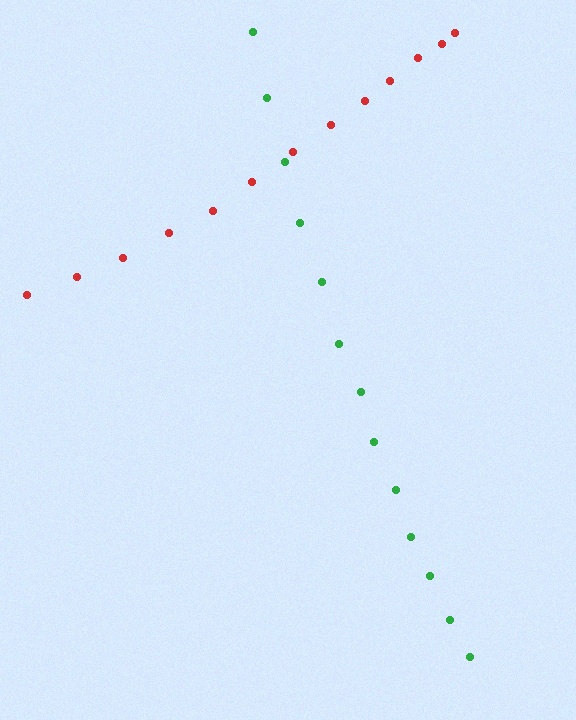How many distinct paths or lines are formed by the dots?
There are 2 distinct paths.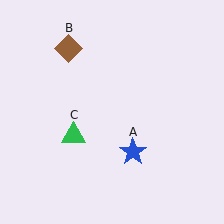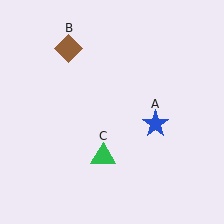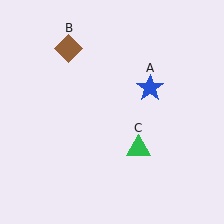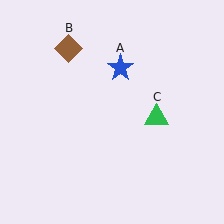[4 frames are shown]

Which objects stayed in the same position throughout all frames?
Brown diamond (object B) remained stationary.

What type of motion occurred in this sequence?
The blue star (object A), green triangle (object C) rotated counterclockwise around the center of the scene.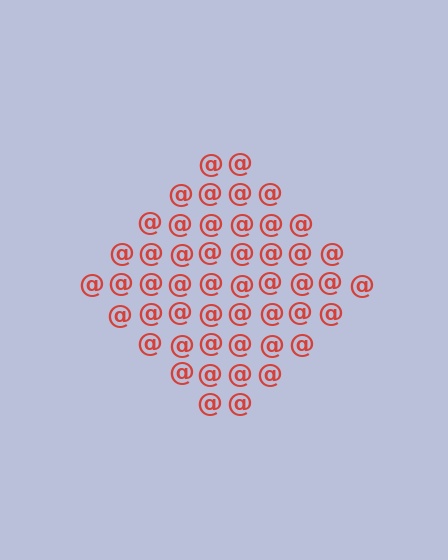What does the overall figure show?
The overall figure shows a diamond.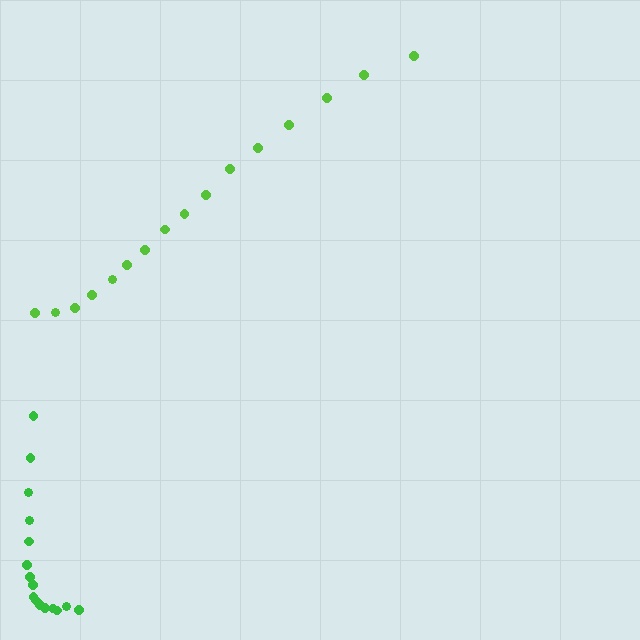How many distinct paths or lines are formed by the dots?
There are 2 distinct paths.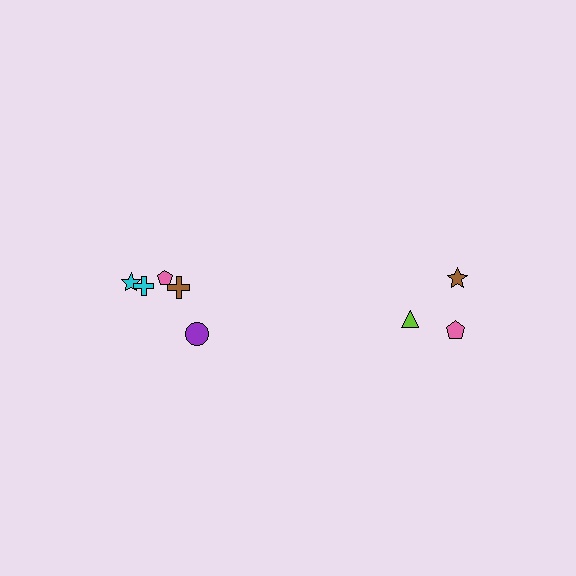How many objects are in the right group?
There are 3 objects.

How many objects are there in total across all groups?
There are 8 objects.